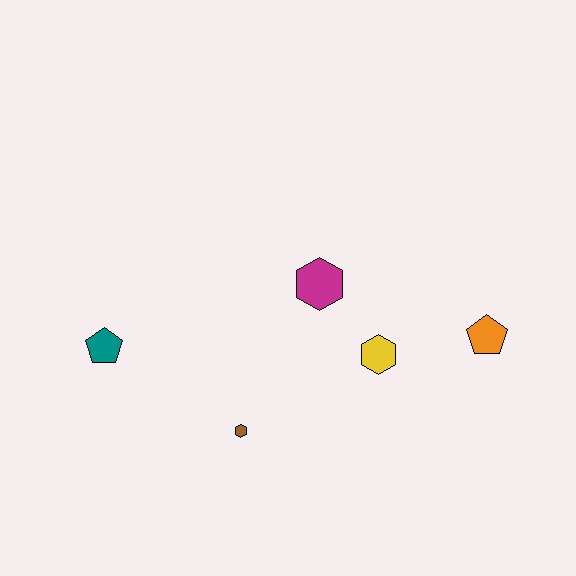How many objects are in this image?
There are 5 objects.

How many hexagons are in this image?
There are 3 hexagons.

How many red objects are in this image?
There are no red objects.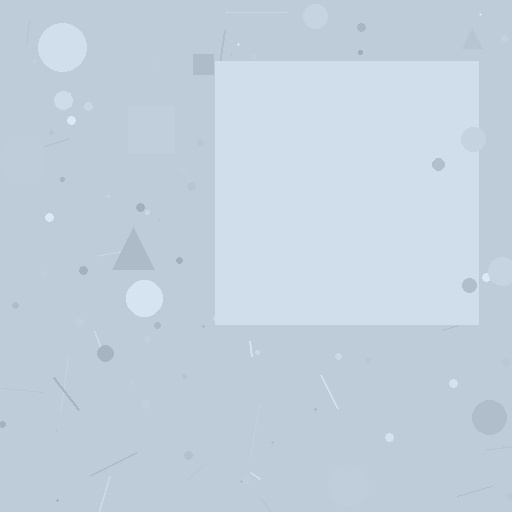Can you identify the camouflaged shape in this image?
The camouflaged shape is a square.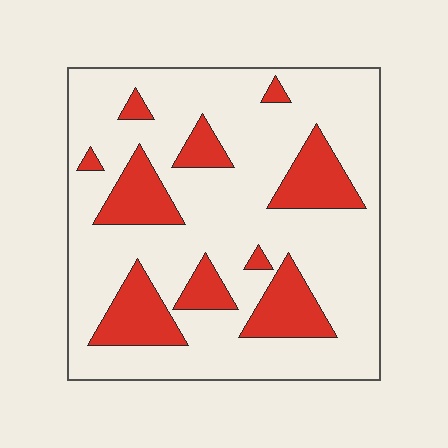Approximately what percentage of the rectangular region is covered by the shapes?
Approximately 25%.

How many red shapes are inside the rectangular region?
10.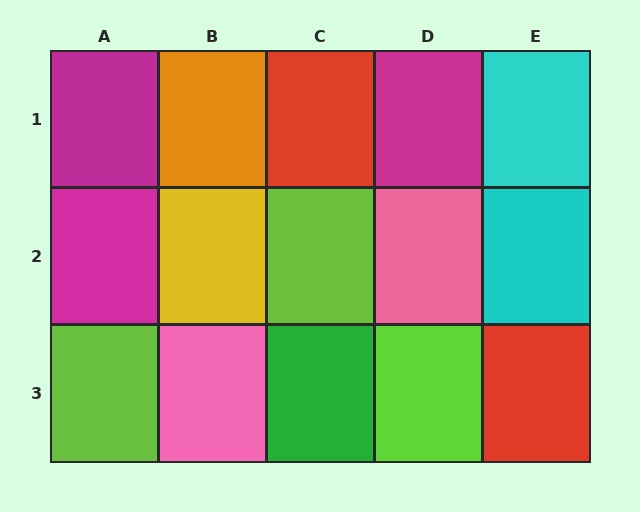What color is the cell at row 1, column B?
Orange.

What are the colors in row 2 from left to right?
Magenta, yellow, lime, pink, cyan.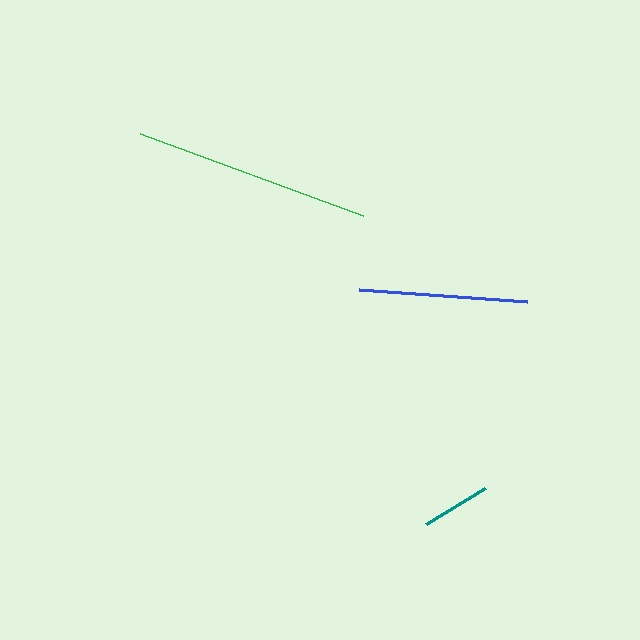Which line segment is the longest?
The green line is the longest at approximately 237 pixels.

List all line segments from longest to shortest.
From longest to shortest: green, blue, teal.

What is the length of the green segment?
The green segment is approximately 237 pixels long.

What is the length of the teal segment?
The teal segment is approximately 69 pixels long.